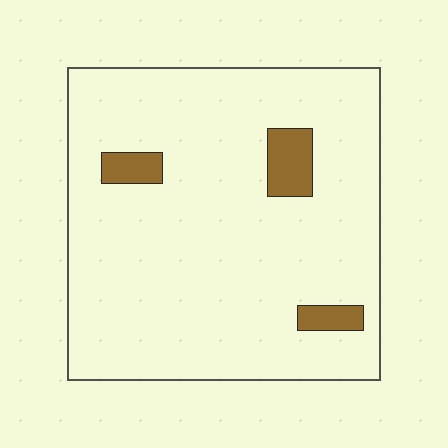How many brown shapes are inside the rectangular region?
3.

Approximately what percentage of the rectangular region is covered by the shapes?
Approximately 5%.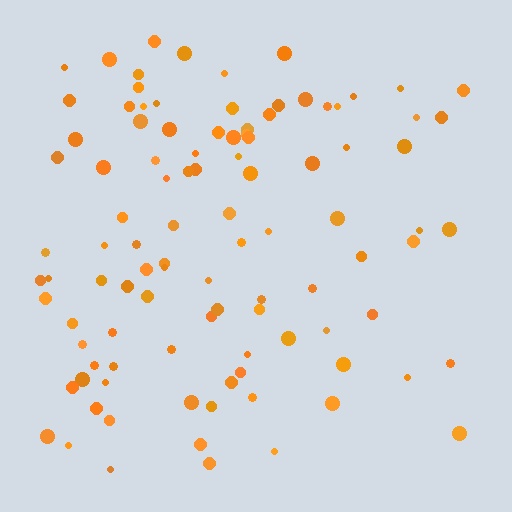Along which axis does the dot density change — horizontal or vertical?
Horizontal.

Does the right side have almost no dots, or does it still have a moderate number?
Still a moderate number, just noticeably fewer than the left.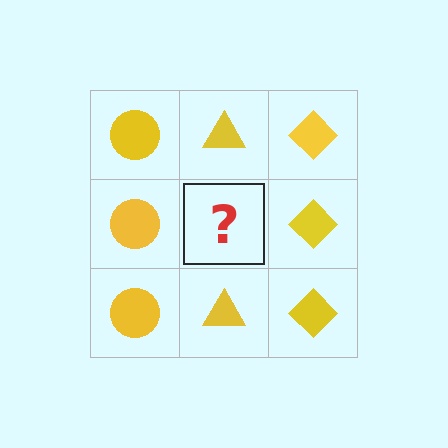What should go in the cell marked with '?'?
The missing cell should contain a yellow triangle.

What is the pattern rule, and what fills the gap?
The rule is that each column has a consistent shape. The gap should be filled with a yellow triangle.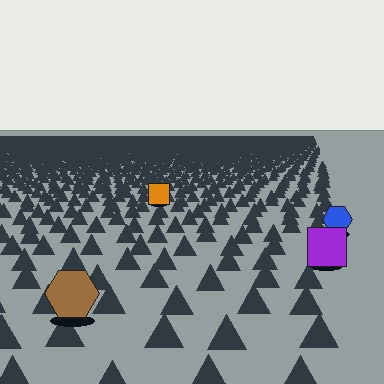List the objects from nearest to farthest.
From nearest to farthest: the brown hexagon, the purple square, the blue hexagon, the orange square.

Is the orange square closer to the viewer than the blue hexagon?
No. The blue hexagon is closer — you can tell from the texture gradient: the ground texture is coarser near it.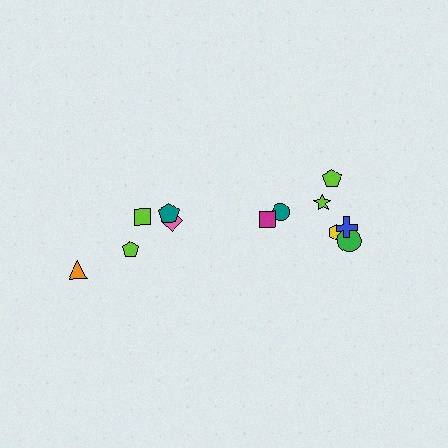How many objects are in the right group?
There are 7 objects.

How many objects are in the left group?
There are 5 objects.